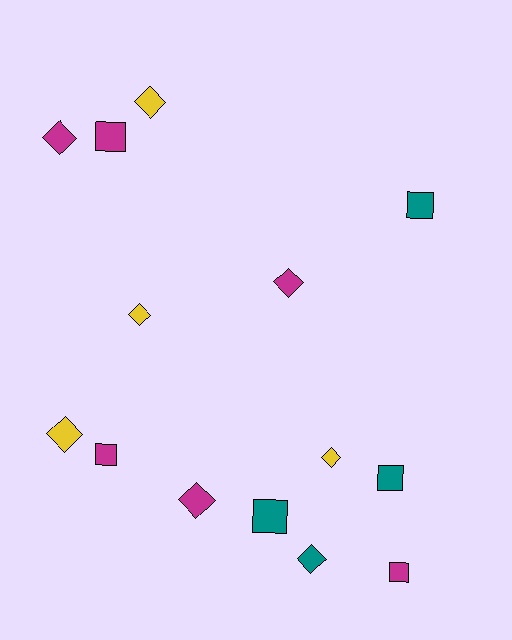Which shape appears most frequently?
Diamond, with 8 objects.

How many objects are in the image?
There are 14 objects.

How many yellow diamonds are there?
There are 4 yellow diamonds.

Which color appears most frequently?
Magenta, with 6 objects.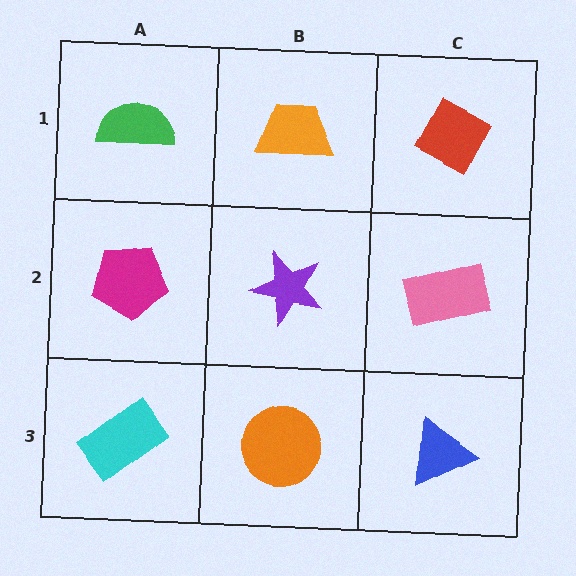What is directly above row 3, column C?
A pink rectangle.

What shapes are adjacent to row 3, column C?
A pink rectangle (row 2, column C), an orange circle (row 3, column B).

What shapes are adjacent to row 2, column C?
A red diamond (row 1, column C), a blue triangle (row 3, column C), a purple star (row 2, column B).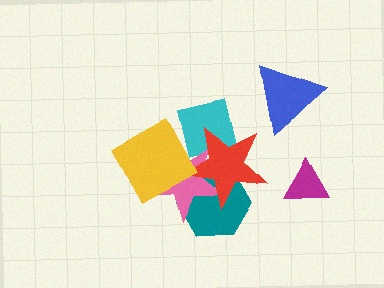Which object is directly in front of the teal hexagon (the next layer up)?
The pink star is directly in front of the teal hexagon.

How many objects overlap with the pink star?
4 objects overlap with the pink star.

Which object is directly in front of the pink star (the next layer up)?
The red star is directly in front of the pink star.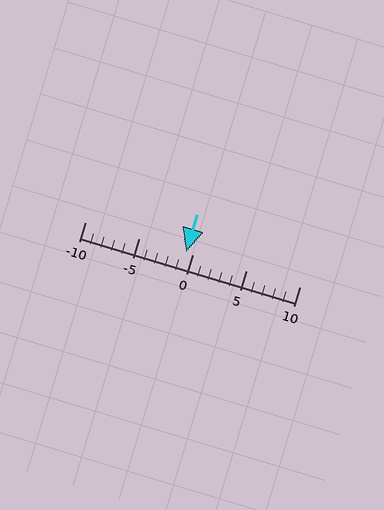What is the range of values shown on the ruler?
The ruler shows values from -10 to 10.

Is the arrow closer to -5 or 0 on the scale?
The arrow is closer to 0.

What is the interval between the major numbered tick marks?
The major tick marks are spaced 5 units apart.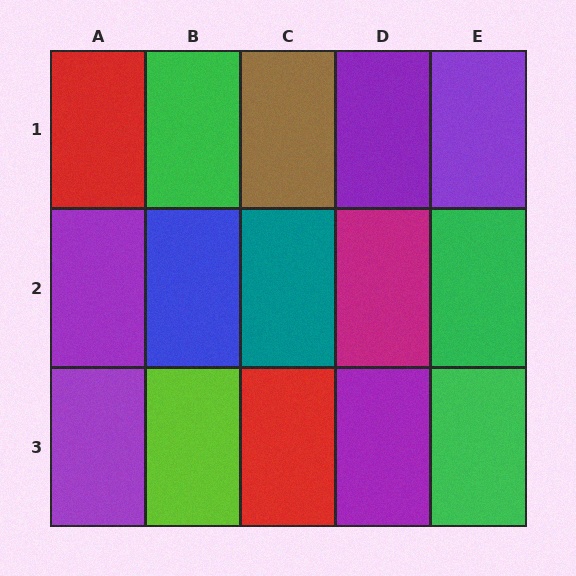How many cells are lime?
1 cell is lime.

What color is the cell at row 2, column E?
Green.